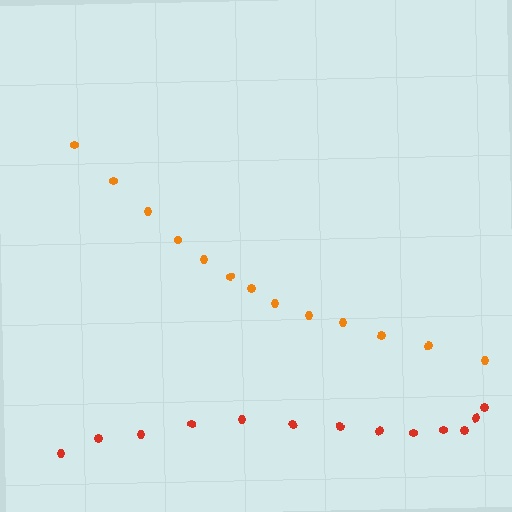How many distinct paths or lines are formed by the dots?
There are 2 distinct paths.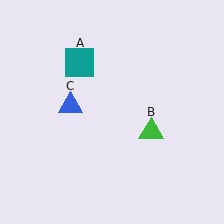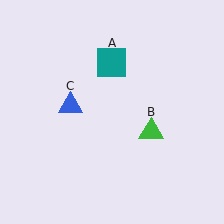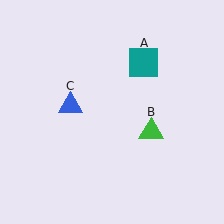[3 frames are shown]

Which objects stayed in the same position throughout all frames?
Green triangle (object B) and blue triangle (object C) remained stationary.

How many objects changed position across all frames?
1 object changed position: teal square (object A).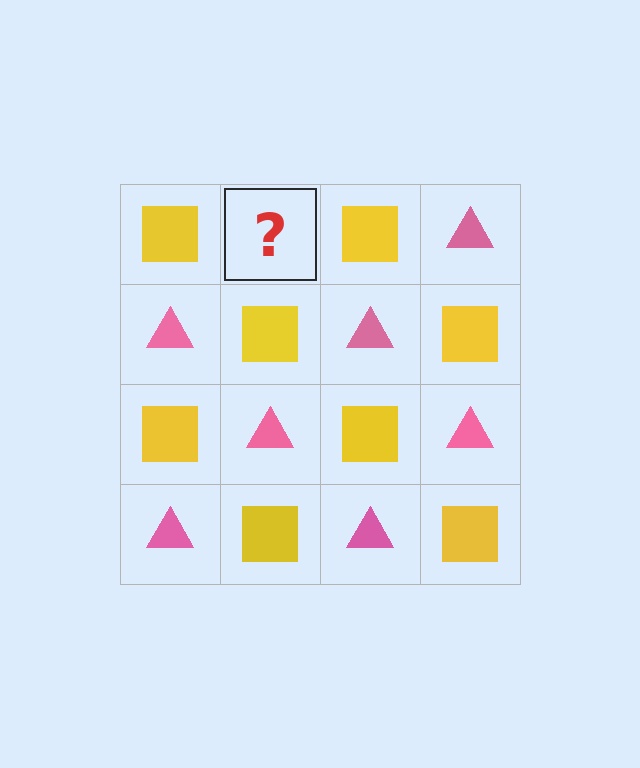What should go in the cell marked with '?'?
The missing cell should contain a pink triangle.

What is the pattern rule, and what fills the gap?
The rule is that it alternates yellow square and pink triangle in a checkerboard pattern. The gap should be filled with a pink triangle.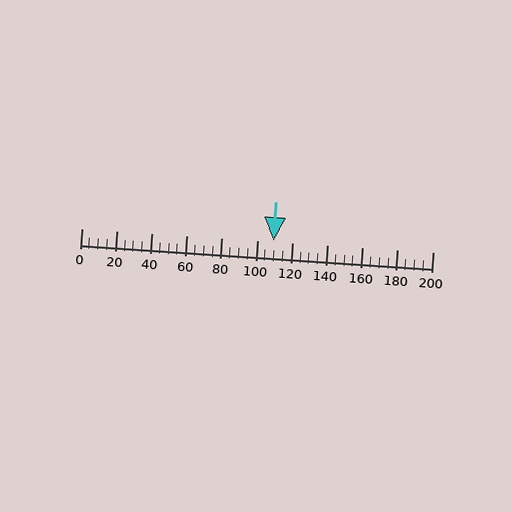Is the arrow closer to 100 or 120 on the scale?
The arrow is closer to 100.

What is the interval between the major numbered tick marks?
The major tick marks are spaced 20 units apart.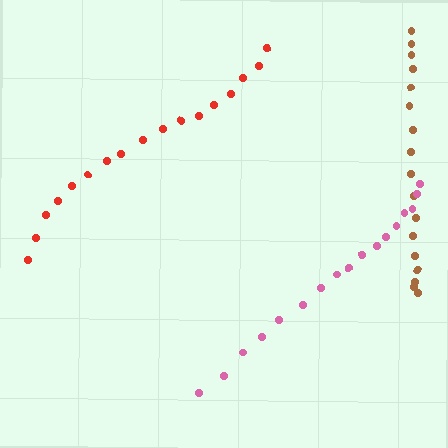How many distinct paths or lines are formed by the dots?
There are 3 distinct paths.